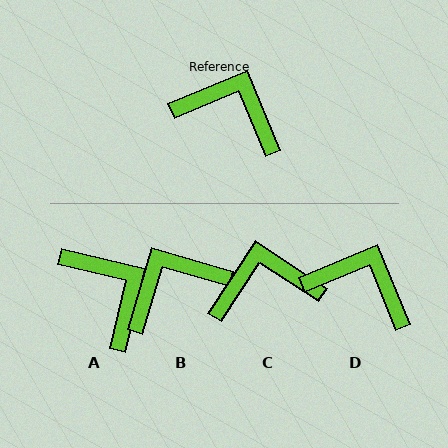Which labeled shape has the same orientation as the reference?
D.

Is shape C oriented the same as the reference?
No, it is off by about 34 degrees.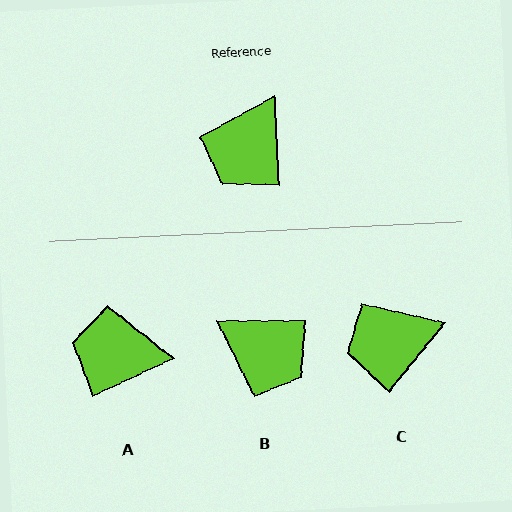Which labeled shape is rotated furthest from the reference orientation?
B, about 87 degrees away.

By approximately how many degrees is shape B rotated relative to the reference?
Approximately 87 degrees counter-clockwise.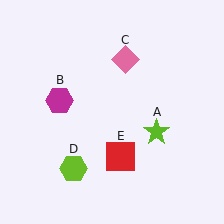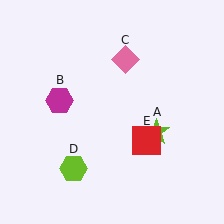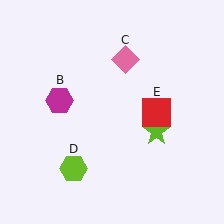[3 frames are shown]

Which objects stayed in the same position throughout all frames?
Lime star (object A) and magenta hexagon (object B) and pink diamond (object C) and lime hexagon (object D) remained stationary.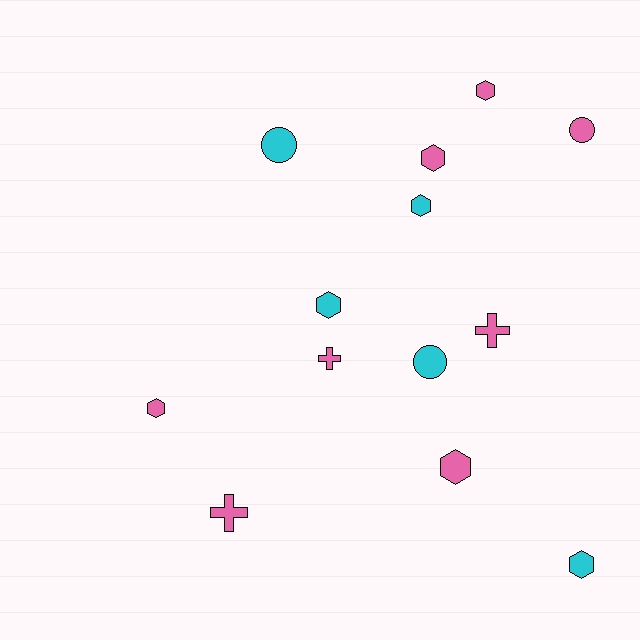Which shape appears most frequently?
Hexagon, with 7 objects.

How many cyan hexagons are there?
There are 3 cyan hexagons.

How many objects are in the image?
There are 13 objects.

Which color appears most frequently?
Pink, with 8 objects.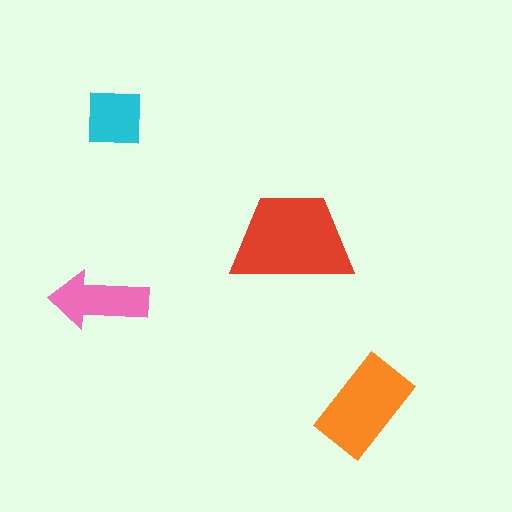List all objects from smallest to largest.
The cyan square, the pink arrow, the orange rectangle, the red trapezoid.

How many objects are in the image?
There are 4 objects in the image.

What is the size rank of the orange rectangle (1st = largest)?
2nd.